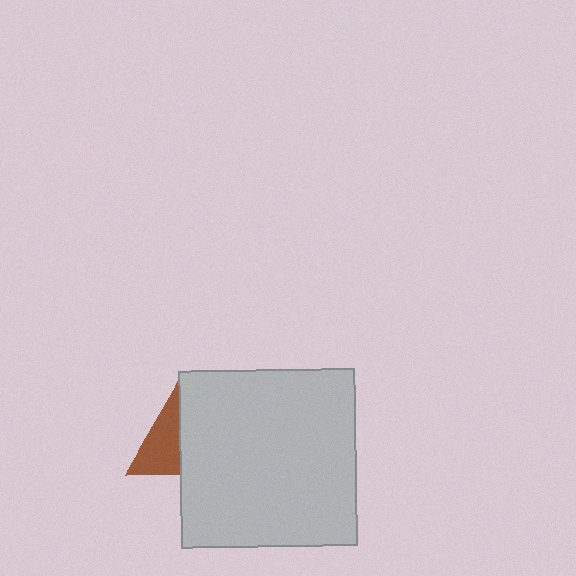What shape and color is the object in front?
The object in front is a light gray square.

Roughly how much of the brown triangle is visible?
About half of it is visible (roughly 49%).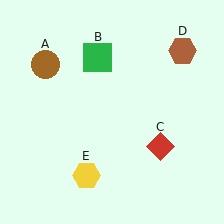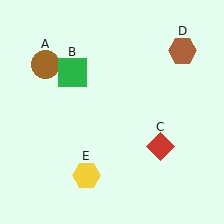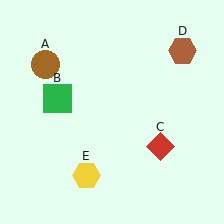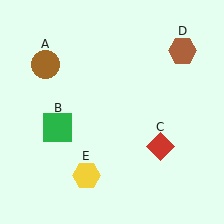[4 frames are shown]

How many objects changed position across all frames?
1 object changed position: green square (object B).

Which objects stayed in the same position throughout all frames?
Brown circle (object A) and red diamond (object C) and brown hexagon (object D) and yellow hexagon (object E) remained stationary.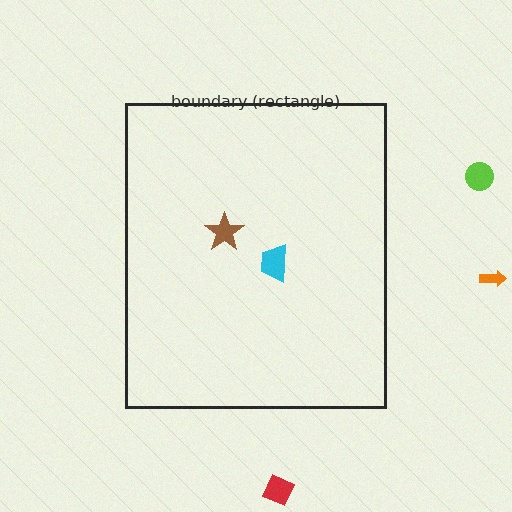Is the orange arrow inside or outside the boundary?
Outside.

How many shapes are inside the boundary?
2 inside, 3 outside.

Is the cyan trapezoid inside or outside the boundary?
Inside.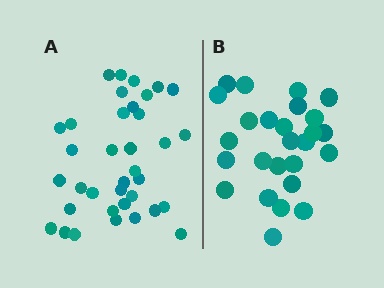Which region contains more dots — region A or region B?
Region A (the left region) has more dots.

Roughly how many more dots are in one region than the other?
Region A has roughly 10 or so more dots than region B.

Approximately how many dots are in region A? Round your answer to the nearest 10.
About 40 dots. (The exact count is 36, which rounds to 40.)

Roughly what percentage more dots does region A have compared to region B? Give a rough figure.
About 40% more.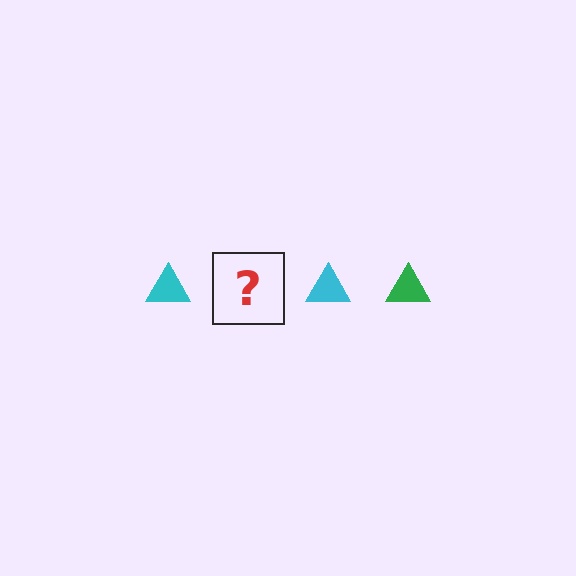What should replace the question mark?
The question mark should be replaced with a green triangle.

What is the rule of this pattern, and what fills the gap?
The rule is that the pattern cycles through cyan, green triangles. The gap should be filled with a green triangle.